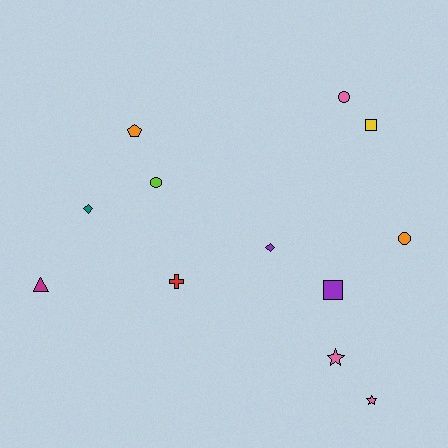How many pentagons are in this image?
There is 1 pentagon.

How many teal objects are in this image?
There is 1 teal object.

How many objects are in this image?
There are 12 objects.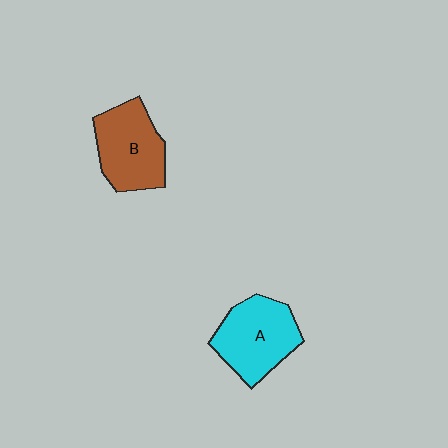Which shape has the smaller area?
Shape B (brown).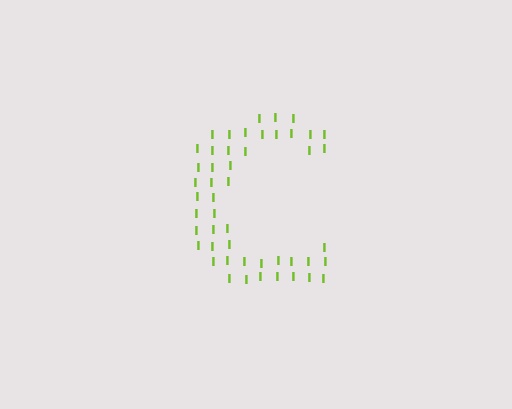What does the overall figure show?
The overall figure shows the letter C.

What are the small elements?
The small elements are letter I's.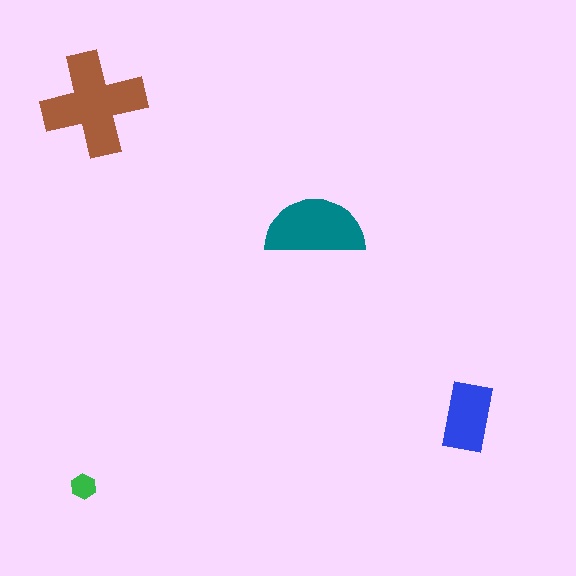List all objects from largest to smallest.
The brown cross, the teal semicircle, the blue rectangle, the green hexagon.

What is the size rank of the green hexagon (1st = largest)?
4th.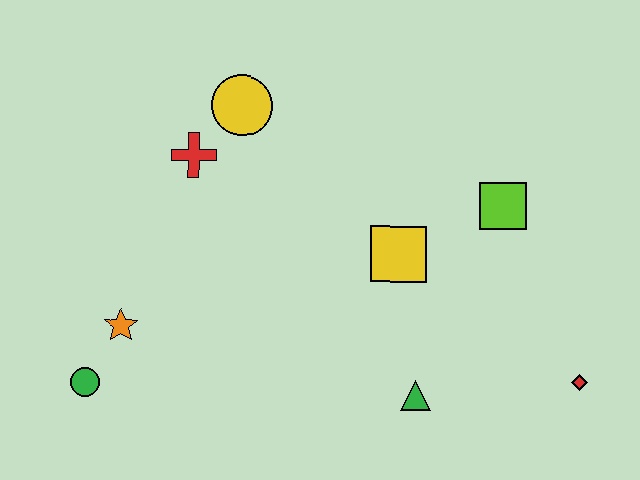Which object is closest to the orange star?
The green circle is closest to the orange star.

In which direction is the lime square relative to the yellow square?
The lime square is to the right of the yellow square.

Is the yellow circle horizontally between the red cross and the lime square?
Yes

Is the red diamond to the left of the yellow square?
No